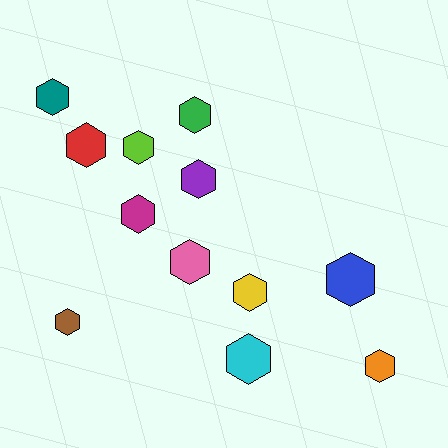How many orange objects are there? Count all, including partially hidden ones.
There is 1 orange object.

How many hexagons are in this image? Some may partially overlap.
There are 12 hexagons.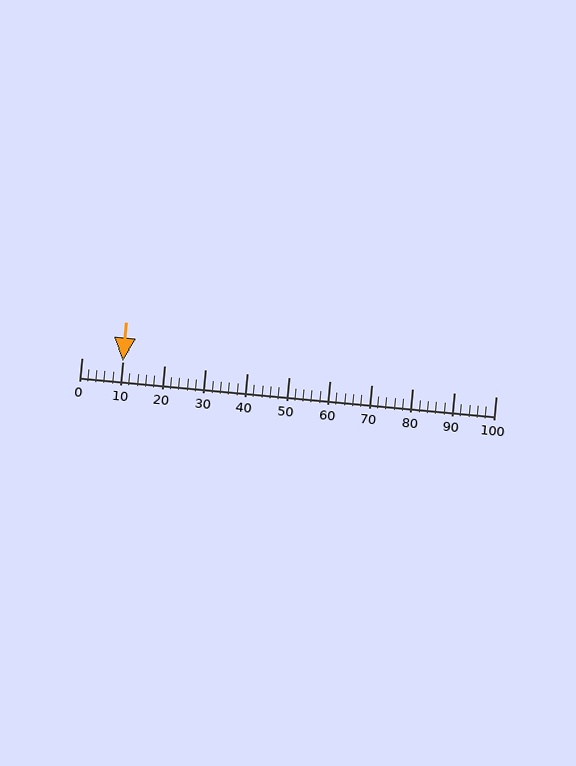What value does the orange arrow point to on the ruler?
The orange arrow points to approximately 10.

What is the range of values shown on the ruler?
The ruler shows values from 0 to 100.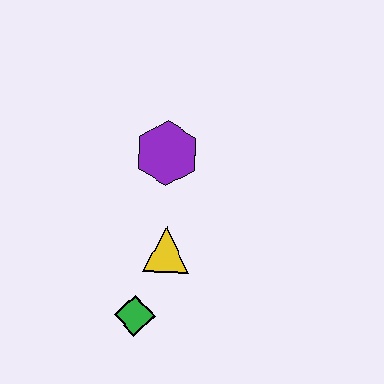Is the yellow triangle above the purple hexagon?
No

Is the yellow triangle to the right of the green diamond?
Yes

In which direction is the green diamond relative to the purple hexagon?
The green diamond is below the purple hexagon.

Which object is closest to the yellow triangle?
The green diamond is closest to the yellow triangle.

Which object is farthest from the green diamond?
The purple hexagon is farthest from the green diamond.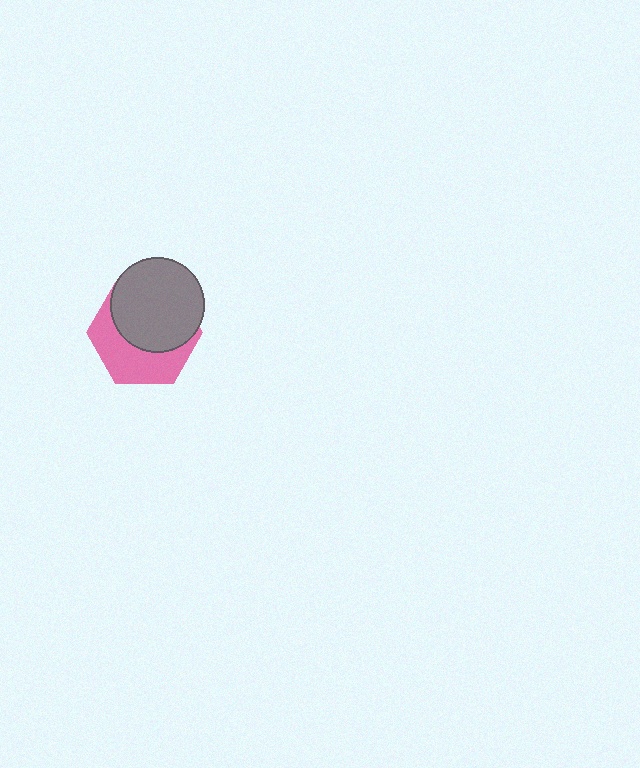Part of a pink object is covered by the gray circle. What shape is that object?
It is a hexagon.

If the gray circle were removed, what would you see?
You would see the complete pink hexagon.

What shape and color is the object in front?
The object in front is a gray circle.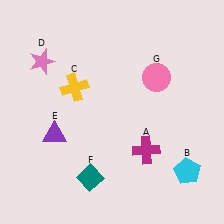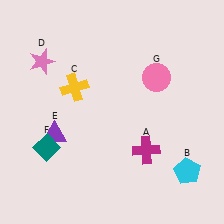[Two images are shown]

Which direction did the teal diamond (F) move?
The teal diamond (F) moved left.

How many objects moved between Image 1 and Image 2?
1 object moved between the two images.